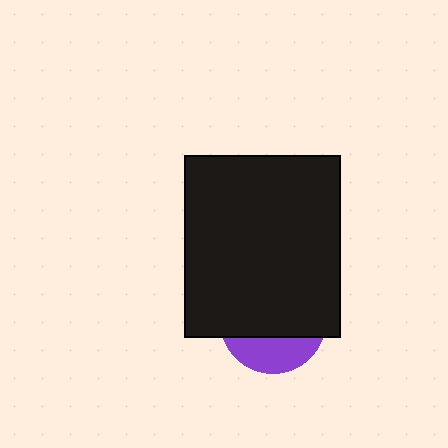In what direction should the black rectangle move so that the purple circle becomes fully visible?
The black rectangle should move up. That is the shortest direction to clear the overlap and leave the purple circle fully visible.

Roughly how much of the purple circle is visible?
A small part of it is visible (roughly 30%).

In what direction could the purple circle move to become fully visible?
The purple circle could move down. That would shift it out from behind the black rectangle entirely.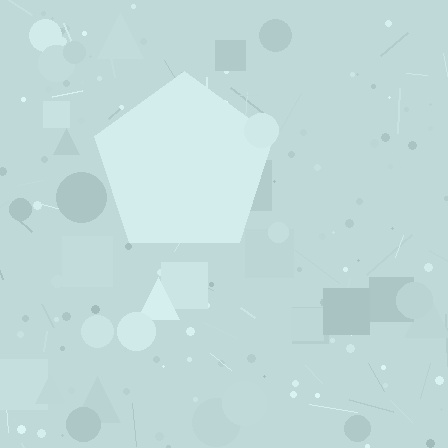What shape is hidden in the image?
A pentagon is hidden in the image.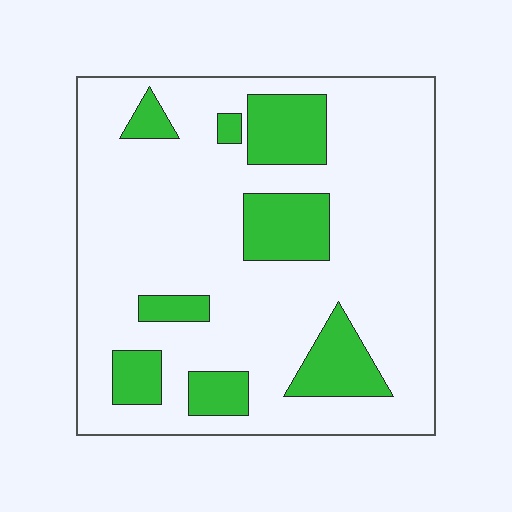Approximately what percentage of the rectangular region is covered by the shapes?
Approximately 20%.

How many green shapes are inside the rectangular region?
8.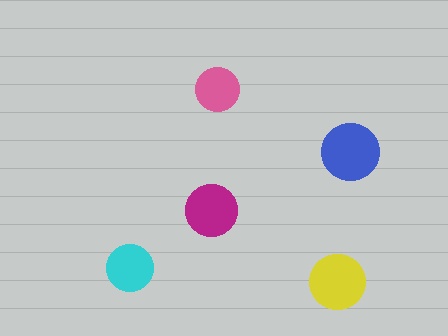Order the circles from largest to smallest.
the blue one, the yellow one, the magenta one, the cyan one, the pink one.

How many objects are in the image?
There are 5 objects in the image.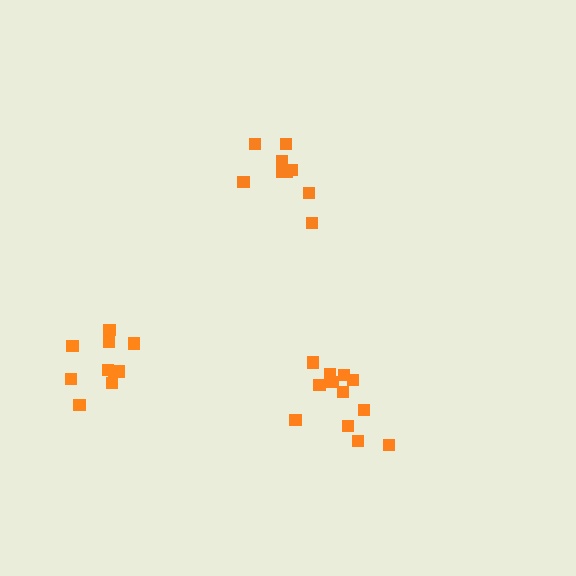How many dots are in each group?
Group 1: 9 dots, Group 2: 12 dots, Group 3: 10 dots (31 total).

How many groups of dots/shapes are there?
There are 3 groups.